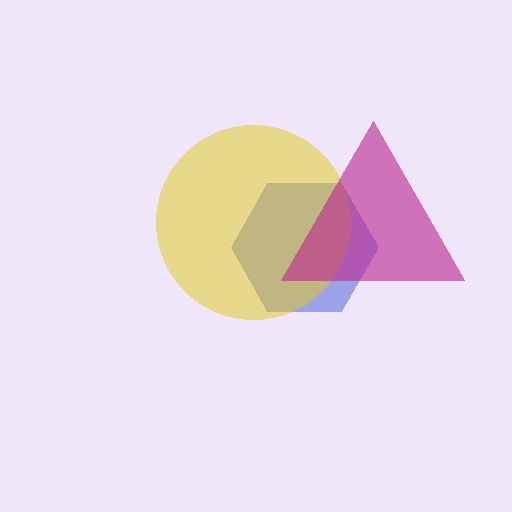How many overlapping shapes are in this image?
There are 3 overlapping shapes in the image.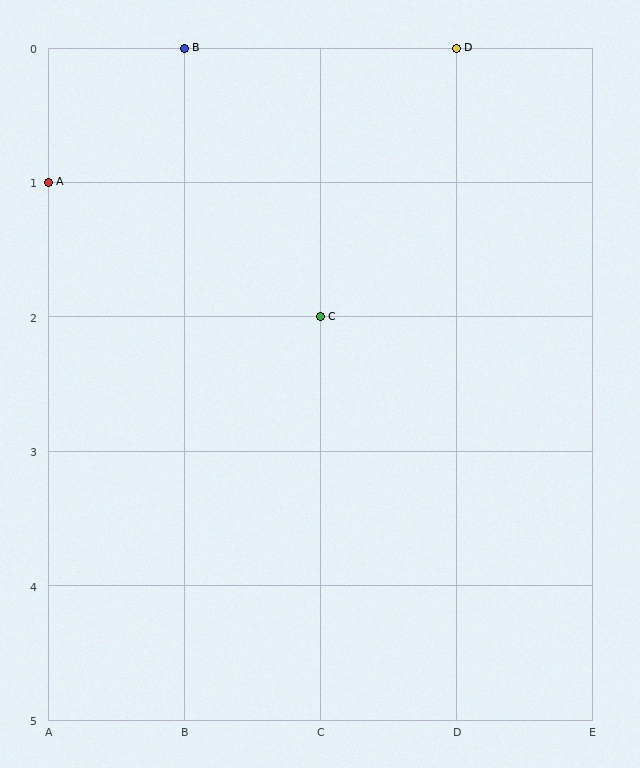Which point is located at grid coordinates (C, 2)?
Point C is at (C, 2).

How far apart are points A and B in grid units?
Points A and B are 1 column and 1 row apart (about 1.4 grid units diagonally).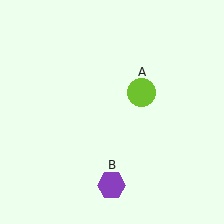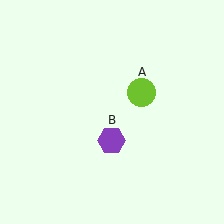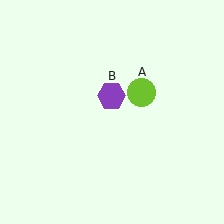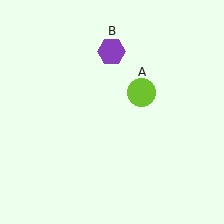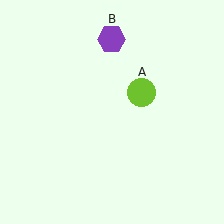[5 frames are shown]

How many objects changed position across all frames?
1 object changed position: purple hexagon (object B).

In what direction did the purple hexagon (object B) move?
The purple hexagon (object B) moved up.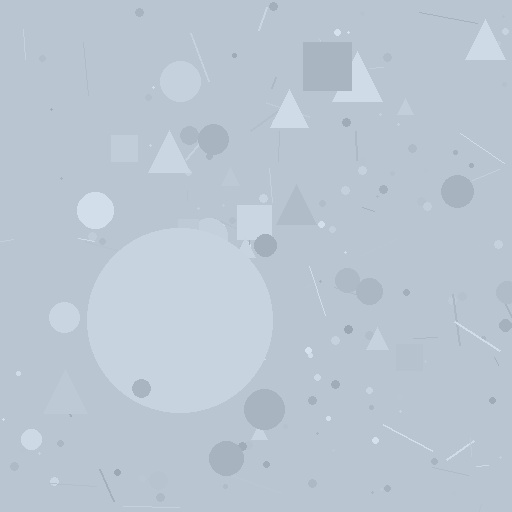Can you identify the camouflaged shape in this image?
The camouflaged shape is a circle.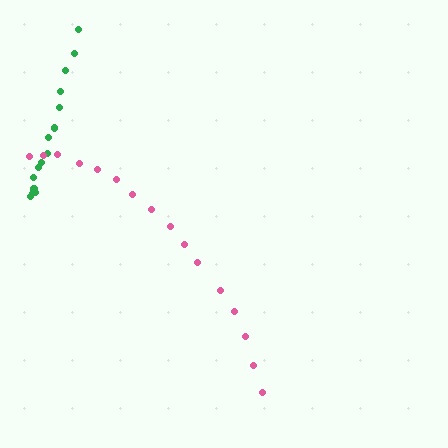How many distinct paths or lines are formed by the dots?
There are 2 distinct paths.